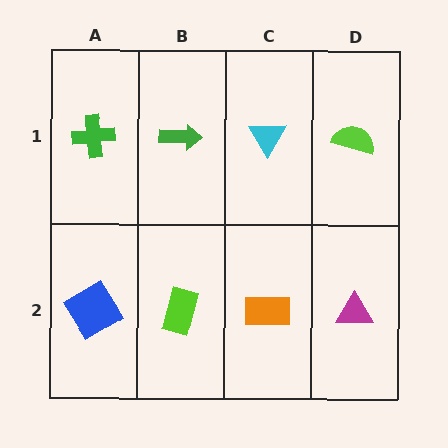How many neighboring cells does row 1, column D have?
2.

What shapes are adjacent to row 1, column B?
A lime rectangle (row 2, column B), a green cross (row 1, column A), a cyan triangle (row 1, column C).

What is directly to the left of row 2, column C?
A lime rectangle.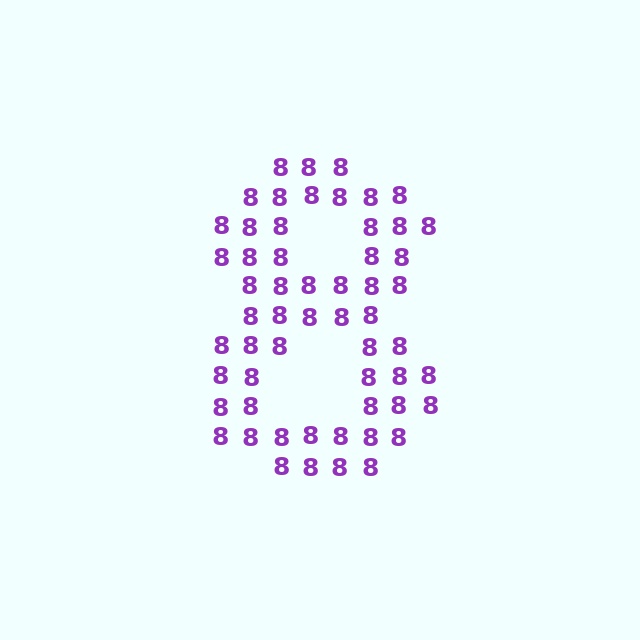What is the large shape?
The large shape is the digit 8.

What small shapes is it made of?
It is made of small digit 8's.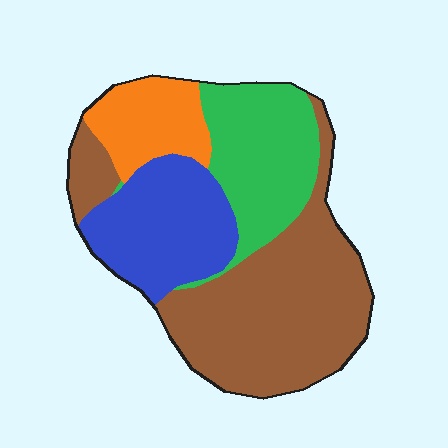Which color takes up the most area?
Brown, at roughly 45%.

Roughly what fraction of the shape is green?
Green covers 22% of the shape.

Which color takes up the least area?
Orange, at roughly 15%.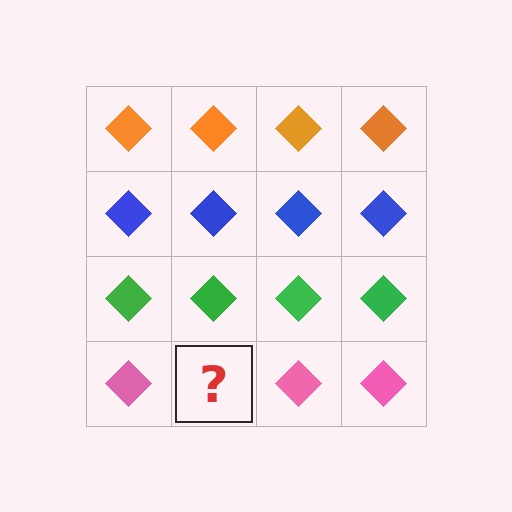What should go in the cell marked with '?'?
The missing cell should contain a pink diamond.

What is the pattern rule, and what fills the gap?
The rule is that each row has a consistent color. The gap should be filled with a pink diamond.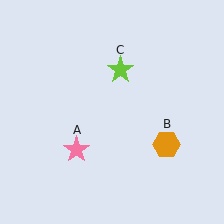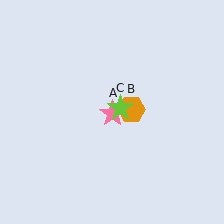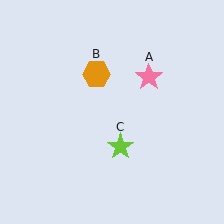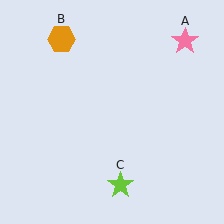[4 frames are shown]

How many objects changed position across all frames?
3 objects changed position: pink star (object A), orange hexagon (object B), lime star (object C).